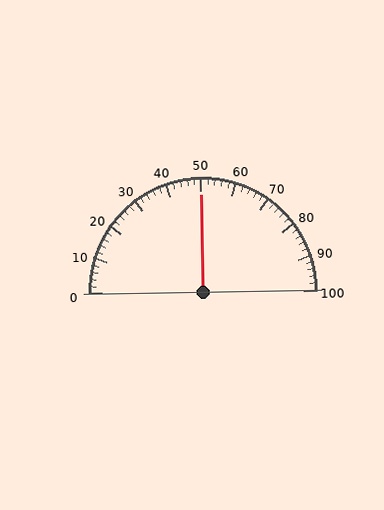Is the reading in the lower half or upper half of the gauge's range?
The reading is in the upper half of the range (0 to 100).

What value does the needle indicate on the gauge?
The needle indicates approximately 50.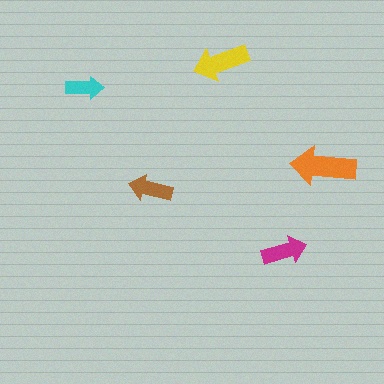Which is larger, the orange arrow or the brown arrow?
The orange one.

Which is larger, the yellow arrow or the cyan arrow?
The yellow one.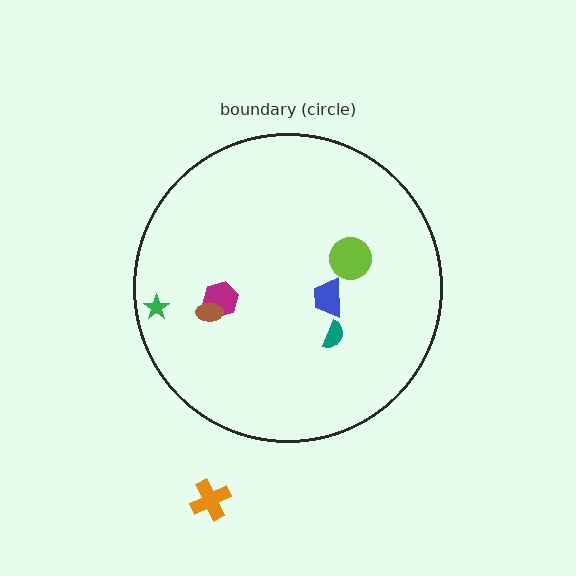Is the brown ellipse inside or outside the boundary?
Inside.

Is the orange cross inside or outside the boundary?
Outside.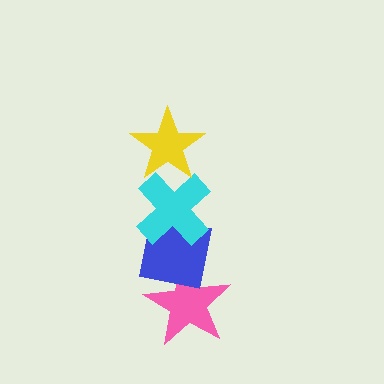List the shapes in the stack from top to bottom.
From top to bottom: the yellow star, the cyan cross, the blue square, the pink star.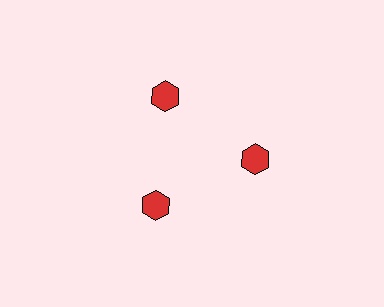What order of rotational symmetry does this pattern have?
This pattern has 3-fold rotational symmetry.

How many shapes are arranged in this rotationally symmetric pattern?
There are 3 shapes, arranged in 3 groups of 1.